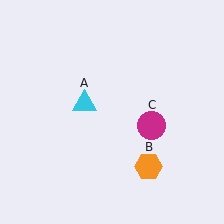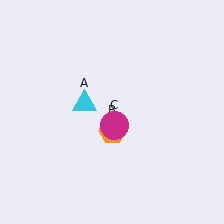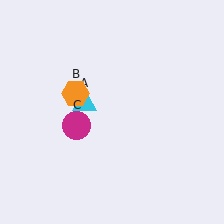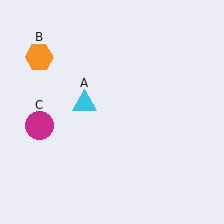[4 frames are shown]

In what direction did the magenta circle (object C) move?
The magenta circle (object C) moved left.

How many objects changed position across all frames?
2 objects changed position: orange hexagon (object B), magenta circle (object C).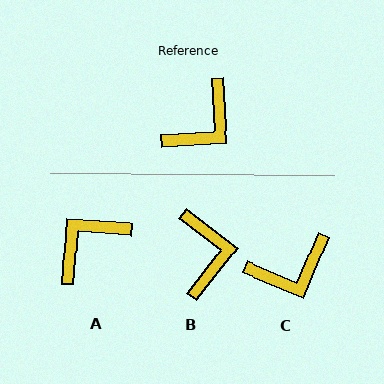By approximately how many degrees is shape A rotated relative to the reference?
Approximately 173 degrees counter-clockwise.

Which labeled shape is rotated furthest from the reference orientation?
A, about 173 degrees away.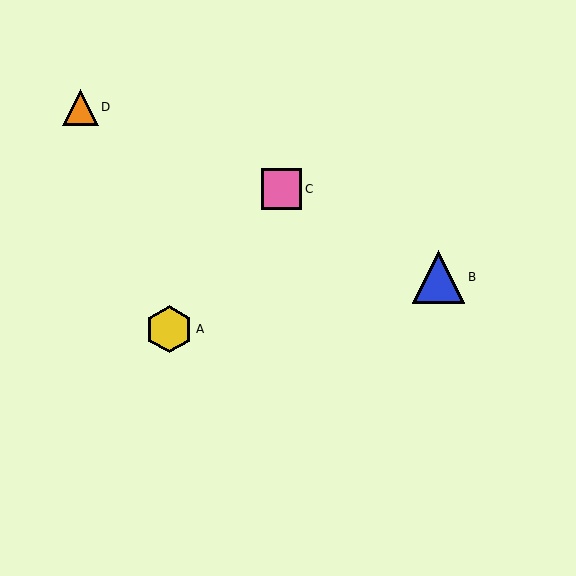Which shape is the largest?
The blue triangle (labeled B) is the largest.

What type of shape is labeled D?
Shape D is an orange triangle.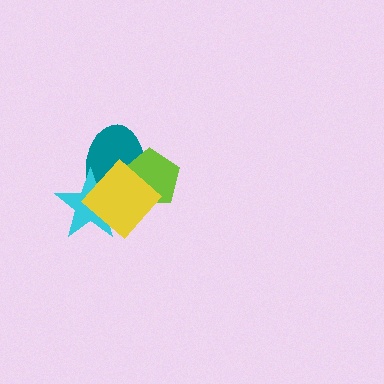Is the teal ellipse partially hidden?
Yes, it is partially covered by another shape.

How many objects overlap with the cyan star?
2 objects overlap with the cyan star.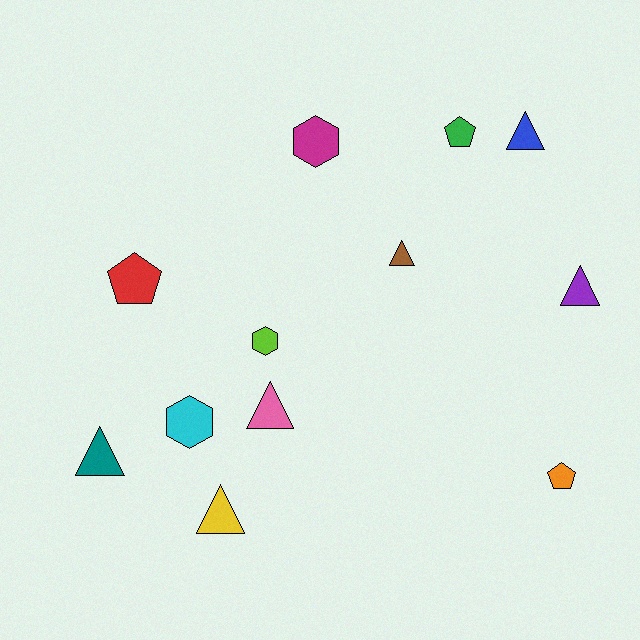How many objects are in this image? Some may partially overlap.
There are 12 objects.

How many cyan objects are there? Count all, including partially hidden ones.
There is 1 cyan object.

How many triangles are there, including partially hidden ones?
There are 6 triangles.